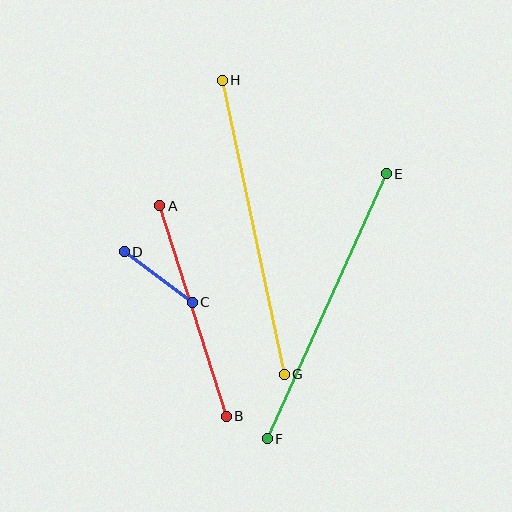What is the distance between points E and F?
The distance is approximately 291 pixels.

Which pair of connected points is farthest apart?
Points G and H are farthest apart.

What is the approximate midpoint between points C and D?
The midpoint is at approximately (158, 277) pixels.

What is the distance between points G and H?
The distance is approximately 300 pixels.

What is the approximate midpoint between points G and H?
The midpoint is at approximately (253, 227) pixels.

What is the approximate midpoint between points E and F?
The midpoint is at approximately (327, 306) pixels.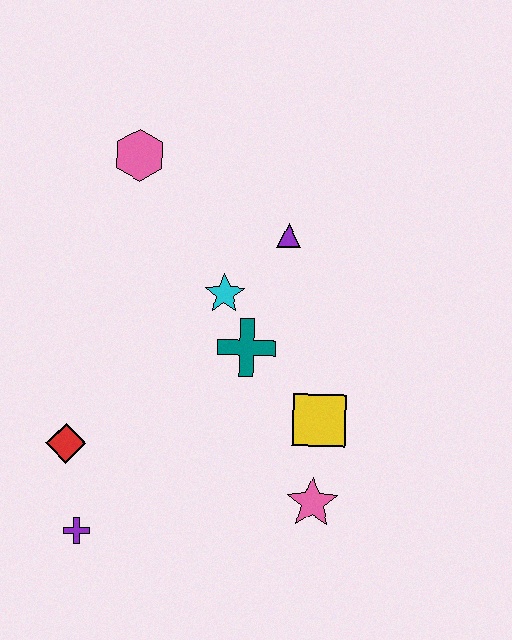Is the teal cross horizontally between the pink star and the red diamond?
Yes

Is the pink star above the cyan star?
No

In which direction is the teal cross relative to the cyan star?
The teal cross is below the cyan star.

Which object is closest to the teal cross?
The cyan star is closest to the teal cross.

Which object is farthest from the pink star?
The pink hexagon is farthest from the pink star.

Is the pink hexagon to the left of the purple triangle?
Yes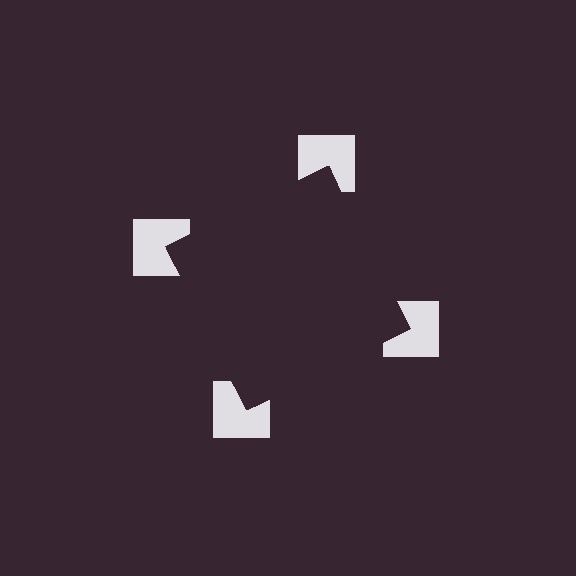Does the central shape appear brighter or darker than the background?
It typically appears slightly darker than the background, even though no actual brightness change is drawn.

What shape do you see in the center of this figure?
An illusory square — its edges are inferred from the aligned wedge cuts in the notched squares, not physically drawn.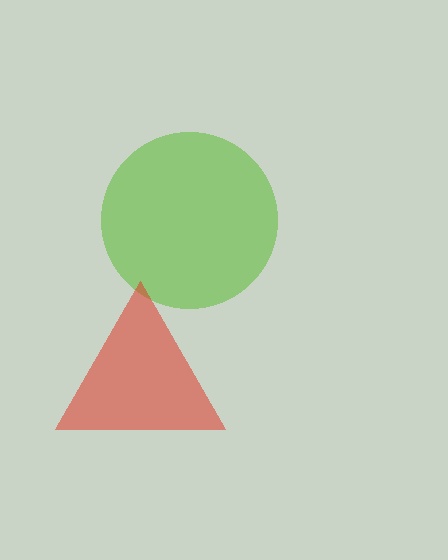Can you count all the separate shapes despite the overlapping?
Yes, there are 2 separate shapes.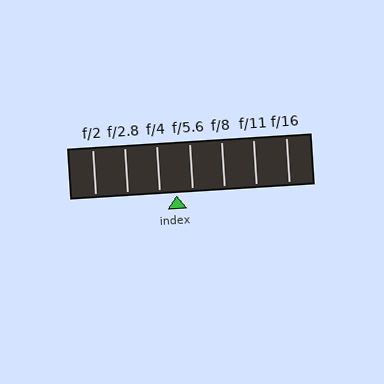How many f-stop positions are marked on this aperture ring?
There are 7 f-stop positions marked.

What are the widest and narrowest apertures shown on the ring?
The widest aperture shown is f/2 and the narrowest is f/16.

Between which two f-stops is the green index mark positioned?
The index mark is between f/4 and f/5.6.